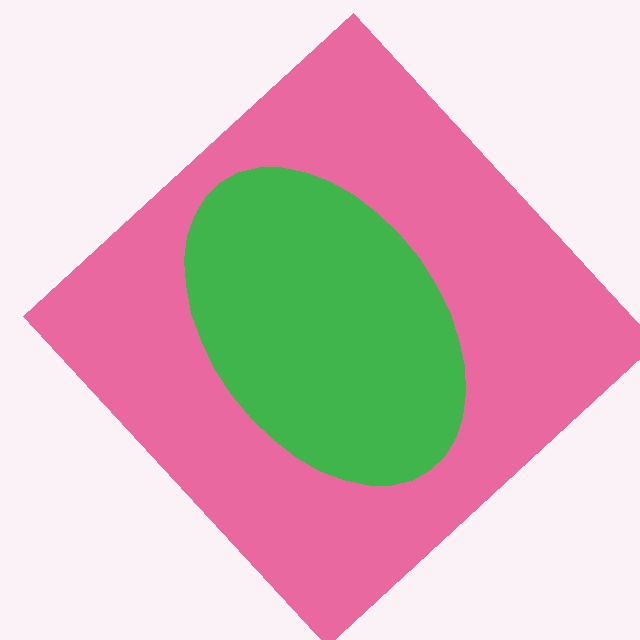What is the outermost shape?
The pink diamond.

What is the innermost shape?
The green ellipse.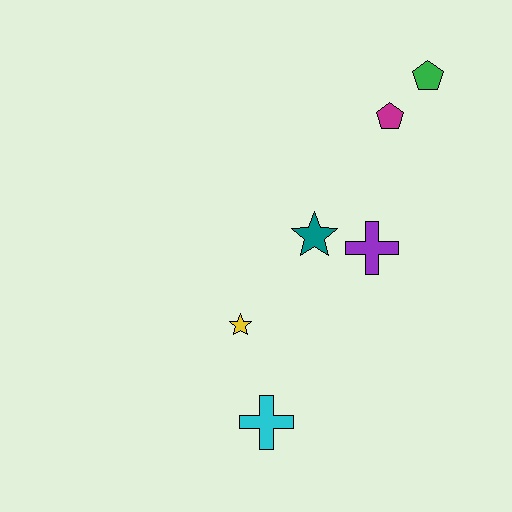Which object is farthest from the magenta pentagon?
The cyan cross is farthest from the magenta pentagon.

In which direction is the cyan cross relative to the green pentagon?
The cyan cross is below the green pentagon.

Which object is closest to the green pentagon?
The magenta pentagon is closest to the green pentagon.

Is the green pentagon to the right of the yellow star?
Yes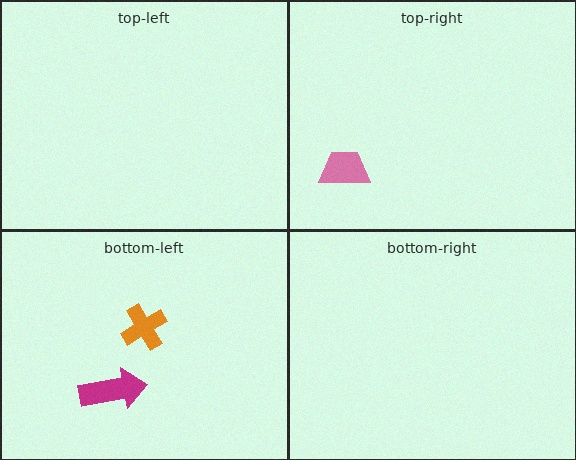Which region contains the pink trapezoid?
The top-right region.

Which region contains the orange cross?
The bottom-left region.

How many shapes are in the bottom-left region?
2.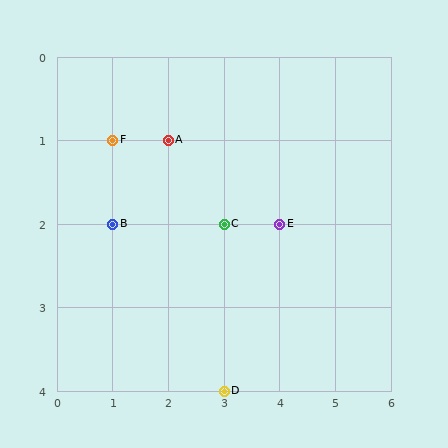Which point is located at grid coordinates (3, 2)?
Point C is at (3, 2).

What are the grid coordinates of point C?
Point C is at grid coordinates (3, 2).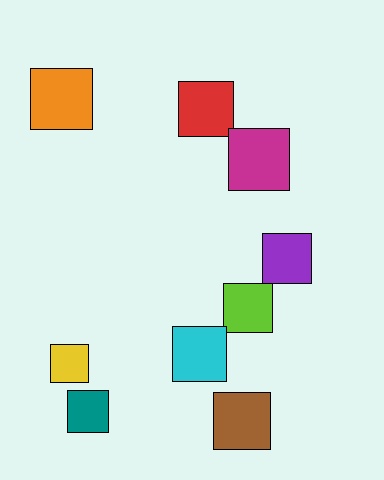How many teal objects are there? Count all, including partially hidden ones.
There is 1 teal object.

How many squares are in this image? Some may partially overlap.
There are 9 squares.